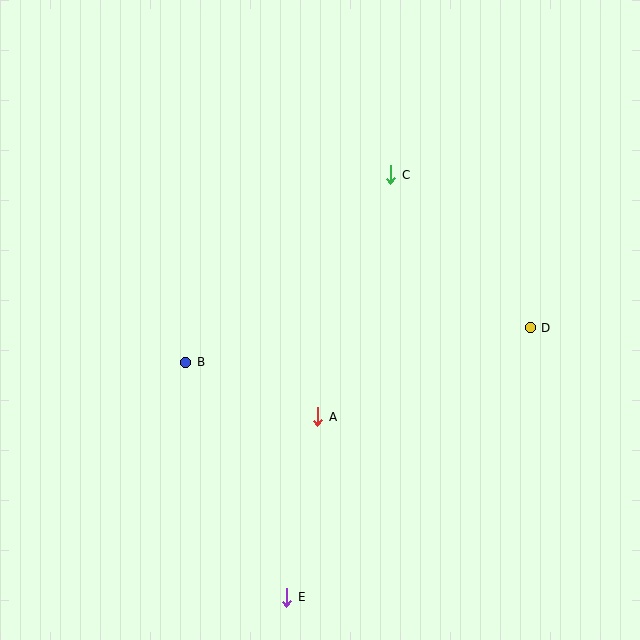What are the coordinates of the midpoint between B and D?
The midpoint between B and D is at (358, 345).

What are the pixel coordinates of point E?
Point E is at (287, 597).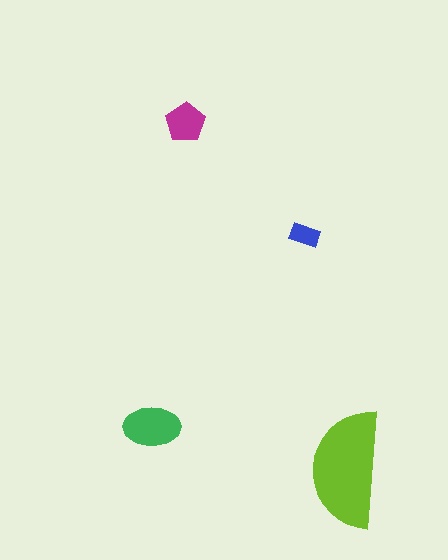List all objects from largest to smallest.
The lime semicircle, the green ellipse, the magenta pentagon, the blue rectangle.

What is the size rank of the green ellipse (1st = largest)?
2nd.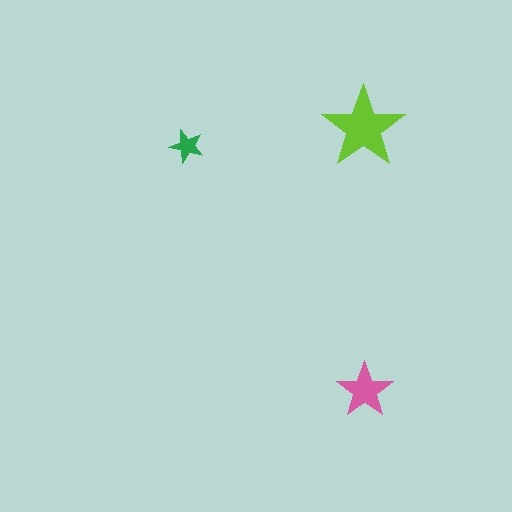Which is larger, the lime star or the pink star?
The lime one.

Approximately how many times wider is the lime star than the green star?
About 2.5 times wider.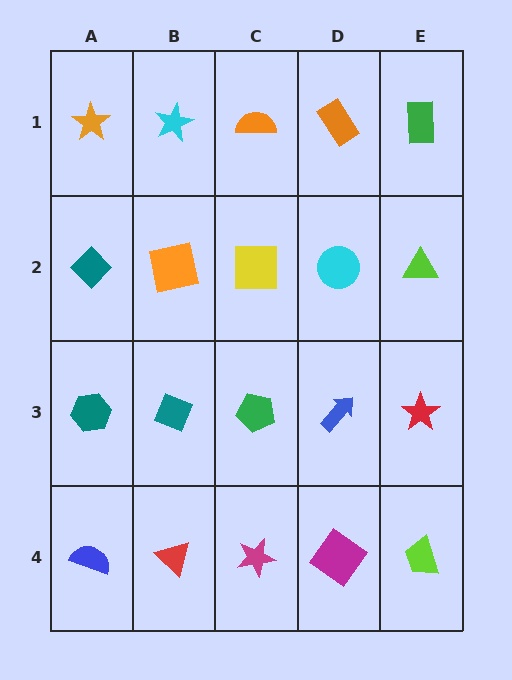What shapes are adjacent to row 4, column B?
A teal diamond (row 3, column B), a blue semicircle (row 4, column A), a magenta star (row 4, column C).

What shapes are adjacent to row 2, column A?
An orange star (row 1, column A), a teal hexagon (row 3, column A), an orange square (row 2, column B).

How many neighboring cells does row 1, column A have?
2.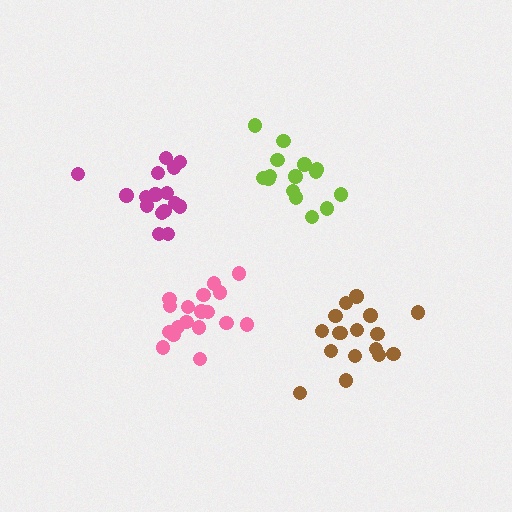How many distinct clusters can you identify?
There are 4 distinct clusters.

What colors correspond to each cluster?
The clusters are colored: magenta, lime, pink, brown.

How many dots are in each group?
Group 1: 16 dots, Group 2: 15 dots, Group 3: 18 dots, Group 4: 17 dots (66 total).